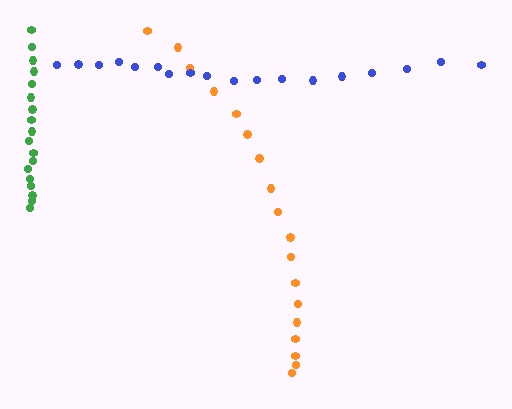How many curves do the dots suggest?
There are 3 distinct paths.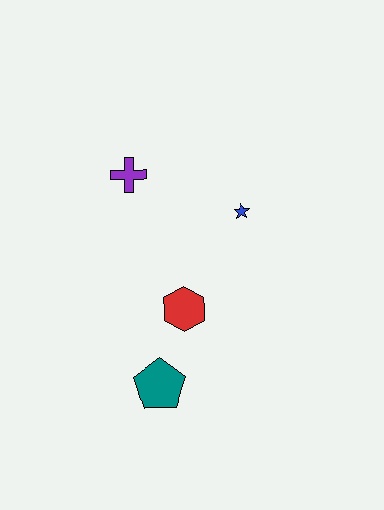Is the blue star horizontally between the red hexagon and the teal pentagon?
No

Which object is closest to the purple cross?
The blue star is closest to the purple cross.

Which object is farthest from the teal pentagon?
The purple cross is farthest from the teal pentagon.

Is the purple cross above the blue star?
Yes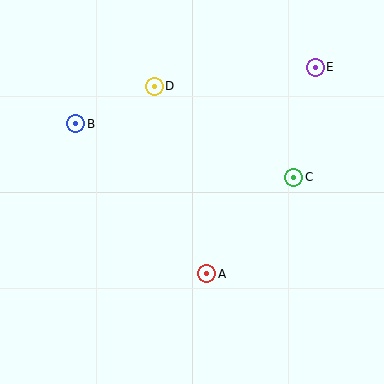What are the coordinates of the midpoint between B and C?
The midpoint between B and C is at (185, 151).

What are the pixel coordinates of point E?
Point E is at (315, 67).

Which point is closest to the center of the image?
Point A at (207, 274) is closest to the center.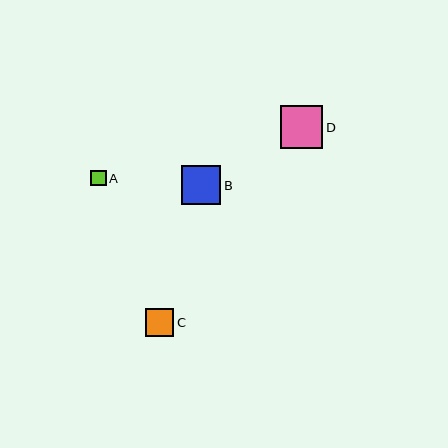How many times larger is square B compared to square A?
Square B is approximately 2.6 times the size of square A.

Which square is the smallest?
Square A is the smallest with a size of approximately 15 pixels.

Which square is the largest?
Square D is the largest with a size of approximately 42 pixels.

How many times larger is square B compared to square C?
Square B is approximately 1.4 times the size of square C.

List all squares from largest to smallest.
From largest to smallest: D, B, C, A.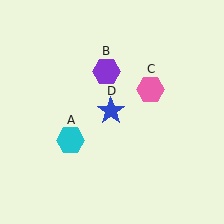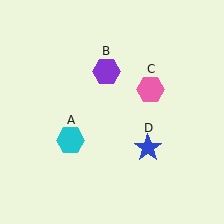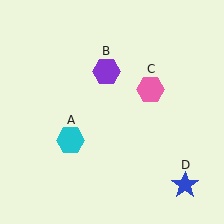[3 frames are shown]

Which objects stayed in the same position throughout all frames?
Cyan hexagon (object A) and purple hexagon (object B) and pink hexagon (object C) remained stationary.